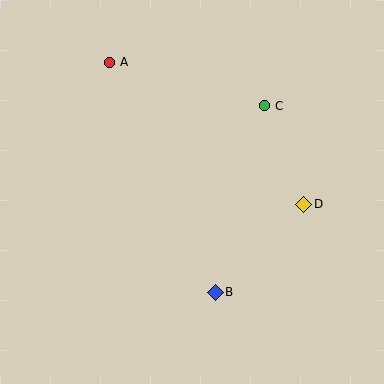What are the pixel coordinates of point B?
Point B is at (215, 292).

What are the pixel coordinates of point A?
Point A is at (110, 62).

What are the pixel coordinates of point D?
Point D is at (304, 204).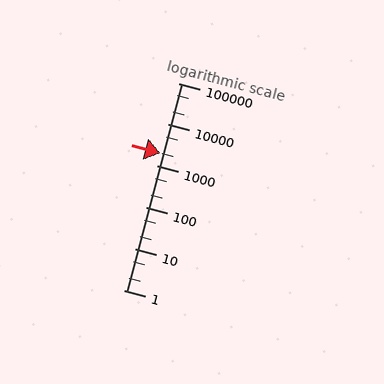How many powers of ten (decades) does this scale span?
The scale spans 5 decades, from 1 to 100000.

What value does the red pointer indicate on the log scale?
The pointer indicates approximately 2000.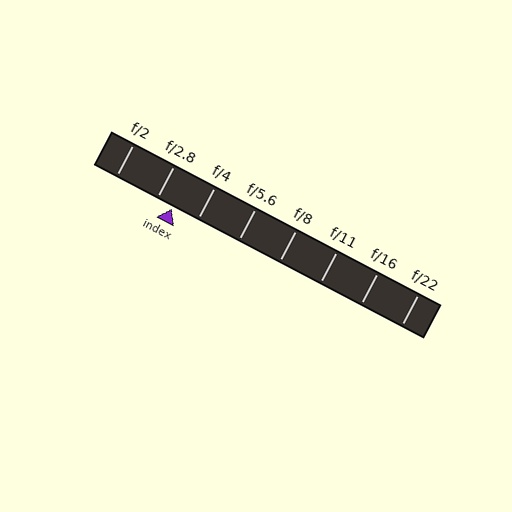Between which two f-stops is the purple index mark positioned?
The index mark is between f/2.8 and f/4.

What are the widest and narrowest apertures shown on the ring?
The widest aperture shown is f/2 and the narrowest is f/22.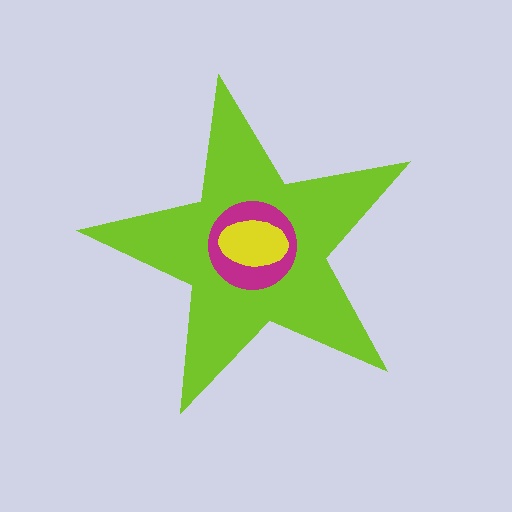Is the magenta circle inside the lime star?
Yes.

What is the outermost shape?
The lime star.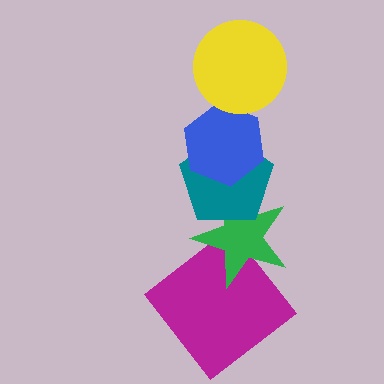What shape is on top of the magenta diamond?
The green star is on top of the magenta diamond.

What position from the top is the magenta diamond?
The magenta diamond is 5th from the top.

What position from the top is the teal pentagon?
The teal pentagon is 3rd from the top.